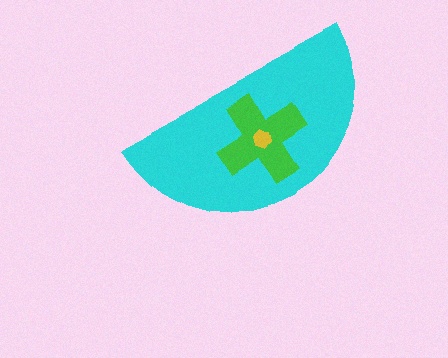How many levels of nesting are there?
3.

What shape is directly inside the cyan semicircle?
The green cross.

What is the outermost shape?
The cyan semicircle.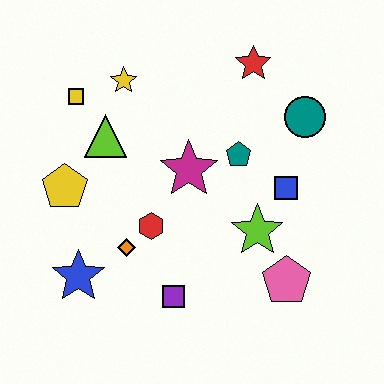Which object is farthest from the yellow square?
The pink pentagon is farthest from the yellow square.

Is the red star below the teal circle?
No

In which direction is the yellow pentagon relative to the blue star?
The yellow pentagon is above the blue star.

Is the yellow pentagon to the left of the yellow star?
Yes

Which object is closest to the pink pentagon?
The lime star is closest to the pink pentagon.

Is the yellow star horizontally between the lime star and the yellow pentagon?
Yes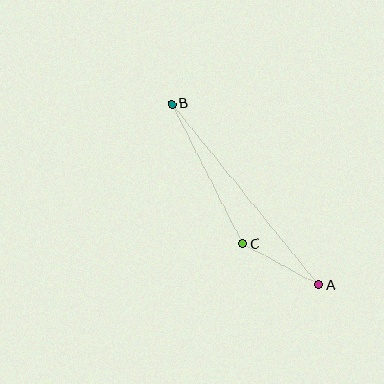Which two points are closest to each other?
Points A and C are closest to each other.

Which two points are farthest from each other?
Points A and B are farthest from each other.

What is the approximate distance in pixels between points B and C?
The distance between B and C is approximately 157 pixels.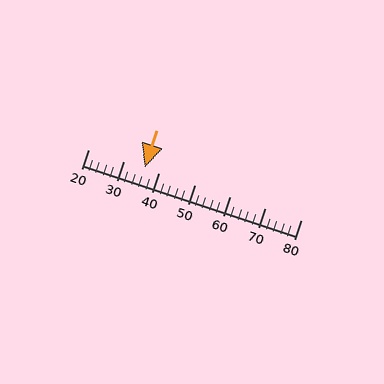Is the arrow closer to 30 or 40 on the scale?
The arrow is closer to 40.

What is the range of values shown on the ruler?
The ruler shows values from 20 to 80.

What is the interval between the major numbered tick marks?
The major tick marks are spaced 10 units apart.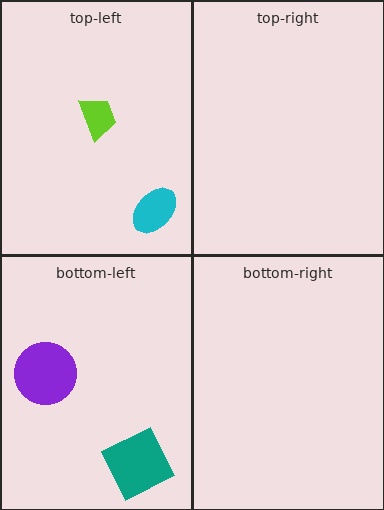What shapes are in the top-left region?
The lime trapezoid, the cyan ellipse.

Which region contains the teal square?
The bottom-left region.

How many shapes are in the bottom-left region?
2.